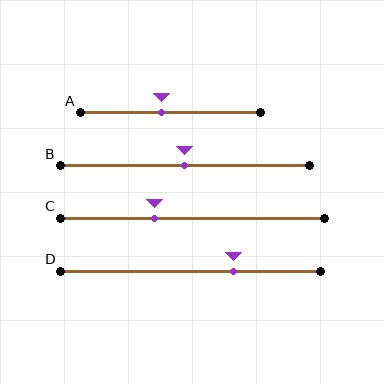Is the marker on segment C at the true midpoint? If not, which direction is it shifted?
No, the marker on segment C is shifted to the left by about 14% of the segment length.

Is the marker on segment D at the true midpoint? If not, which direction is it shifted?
No, the marker on segment D is shifted to the right by about 17% of the segment length.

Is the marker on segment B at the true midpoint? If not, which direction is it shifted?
Yes, the marker on segment B is at the true midpoint.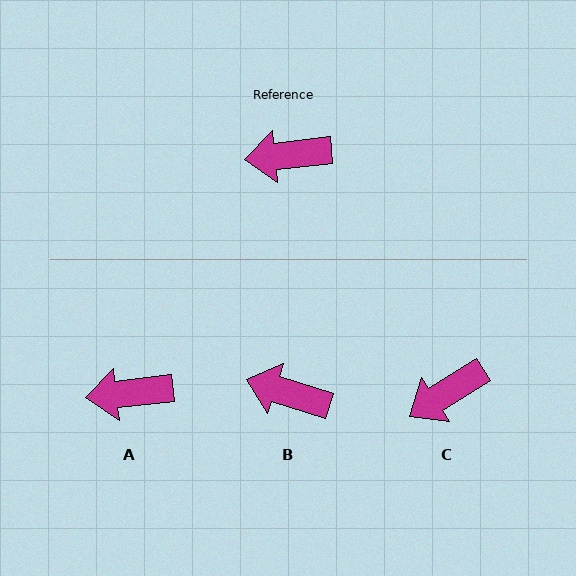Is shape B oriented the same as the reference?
No, it is off by about 24 degrees.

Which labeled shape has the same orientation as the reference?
A.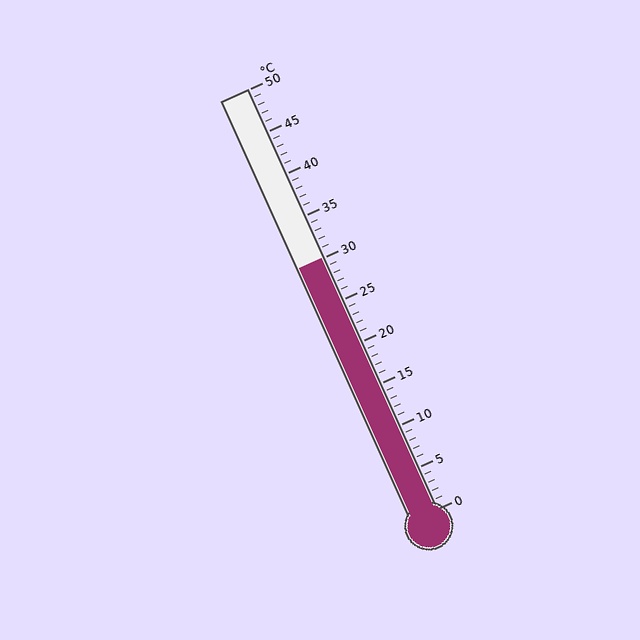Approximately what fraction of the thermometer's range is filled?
The thermometer is filled to approximately 60% of its range.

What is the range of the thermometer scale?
The thermometer scale ranges from 0°C to 50°C.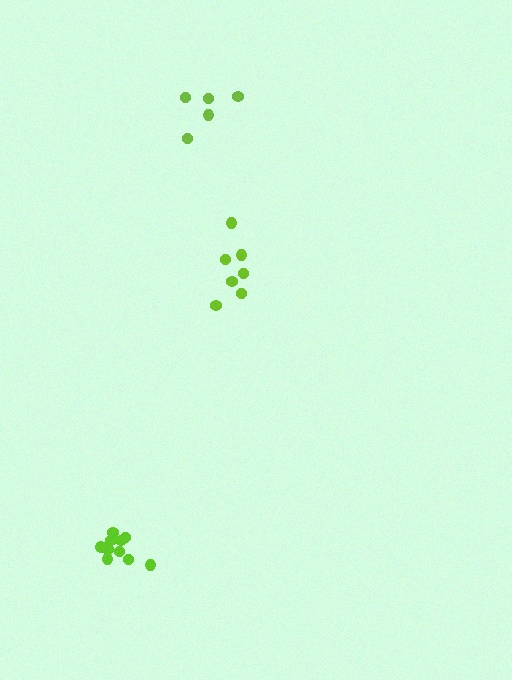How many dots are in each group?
Group 1: 10 dots, Group 2: 7 dots, Group 3: 5 dots (22 total).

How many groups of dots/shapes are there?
There are 3 groups.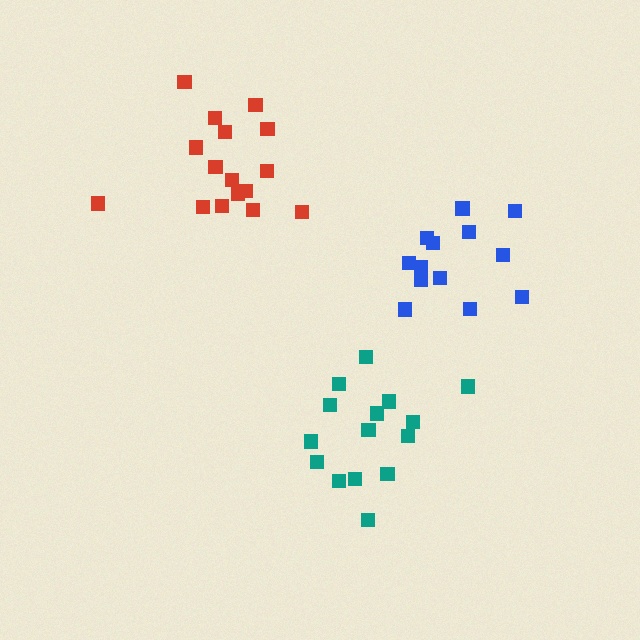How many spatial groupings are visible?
There are 3 spatial groupings.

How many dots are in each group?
Group 1: 13 dots, Group 2: 16 dots, Group 3: 15 dots (44 total).